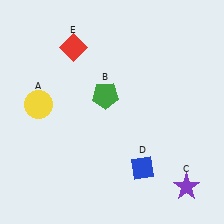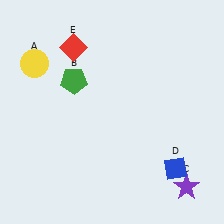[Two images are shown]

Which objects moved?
The objects that moved are: the yellow circle (A), the green pentagon (B), the blue diamond (D).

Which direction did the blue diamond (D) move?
The blue diamond (D) moved right.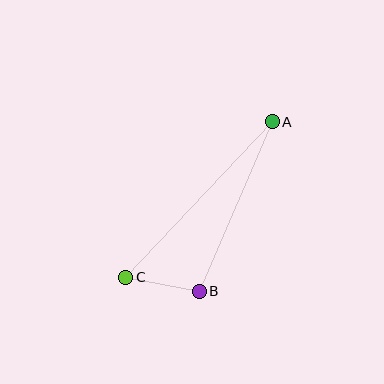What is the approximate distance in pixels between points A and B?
The distance between A and B is approximately 185 pixels.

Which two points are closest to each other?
Points B and C are closest to each other.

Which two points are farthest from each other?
Points A and C are farthest from each other.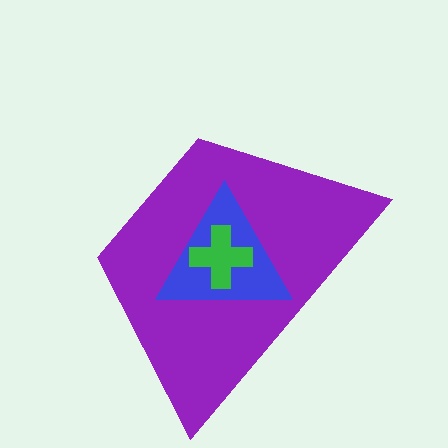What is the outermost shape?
The purple trapezoid.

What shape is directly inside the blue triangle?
The green cross.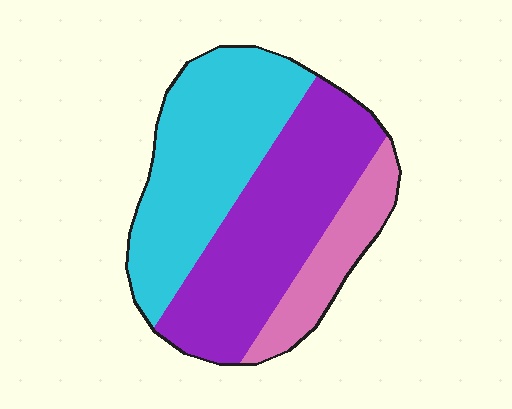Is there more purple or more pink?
Purple.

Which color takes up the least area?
Pink, at roughly 15%.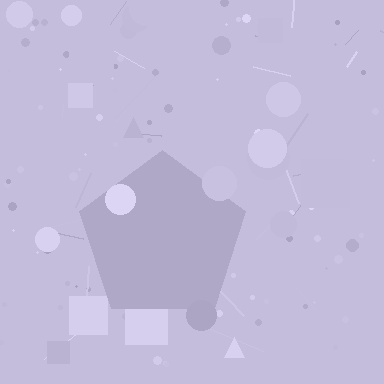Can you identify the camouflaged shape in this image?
The camouflaged shape is a pentagon.